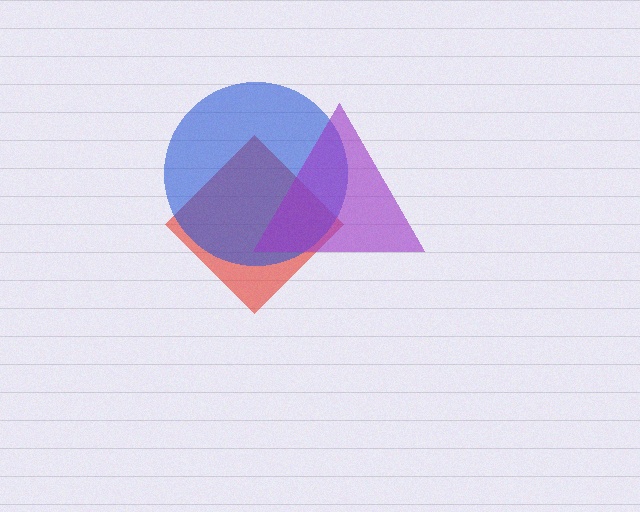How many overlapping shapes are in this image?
There are 3 overlapping shapes in the image.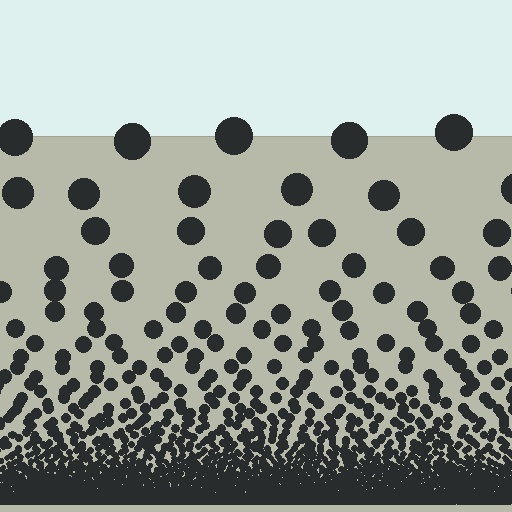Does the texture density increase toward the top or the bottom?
Density increases toward the bottom.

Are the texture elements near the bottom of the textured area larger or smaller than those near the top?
Smaller. The gradient is inverted — elements near the bottom are smaller and denser.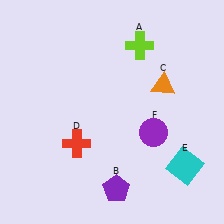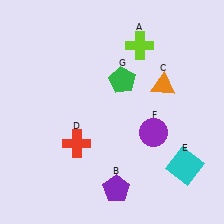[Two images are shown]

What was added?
A green pentagon (G) was added in Image 2.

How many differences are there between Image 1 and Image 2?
There is 1 difference between the two images.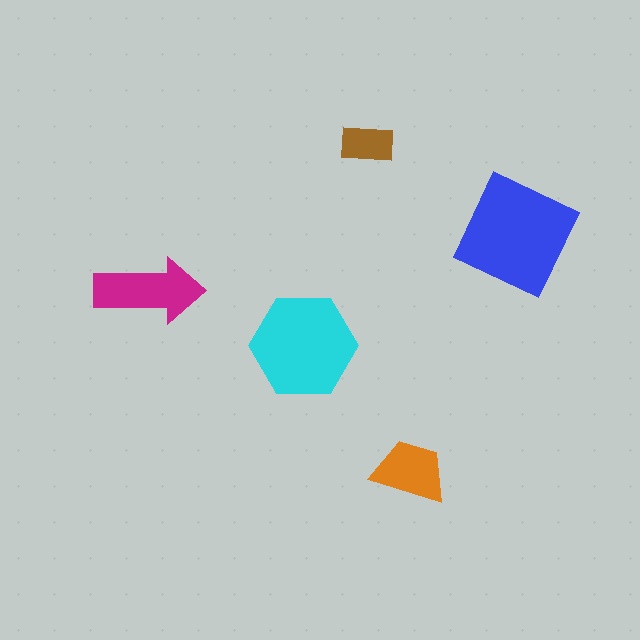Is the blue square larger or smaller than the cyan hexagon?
Larger.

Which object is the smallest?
The brown rectangle.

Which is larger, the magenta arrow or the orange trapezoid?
The magenta arrow.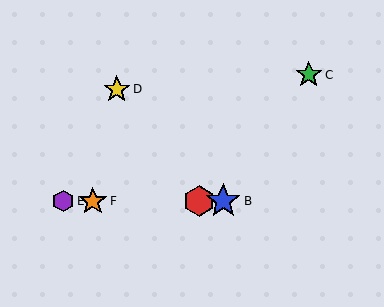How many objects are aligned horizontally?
4 objects (A, B, E, F) are aligned horizontally.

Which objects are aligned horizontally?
Objects A, B, E, F are aligned horizontally.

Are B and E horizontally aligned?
Yes, both are at y≈201.